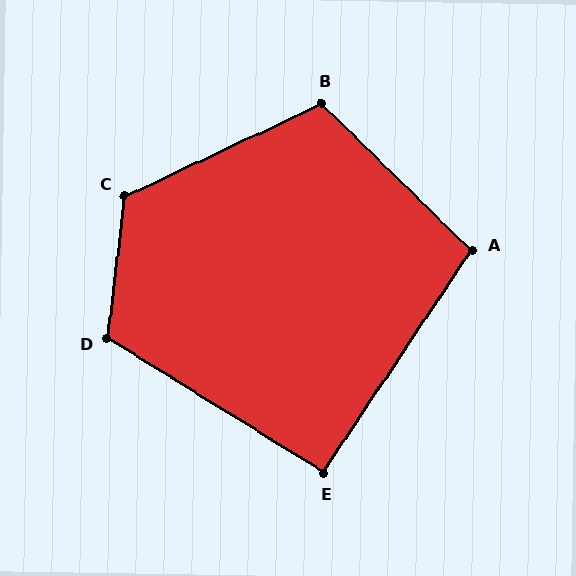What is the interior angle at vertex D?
Approximately 115 degrees (obtuse).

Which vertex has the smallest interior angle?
E, at approximately 92 degrees.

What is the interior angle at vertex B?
Approximately 110 degrees (obtuse).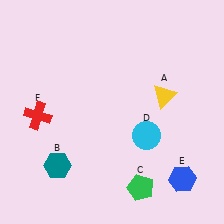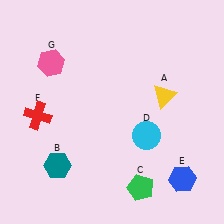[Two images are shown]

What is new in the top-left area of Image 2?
A pink hexagon (G) was added in the top-left area of Image 2.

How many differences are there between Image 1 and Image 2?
There is 1 difference between the two images.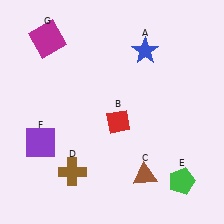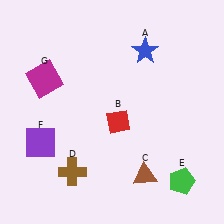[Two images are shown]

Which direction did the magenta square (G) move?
The magenta square (G) moved down.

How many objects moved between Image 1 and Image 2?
1 object moved between the two images.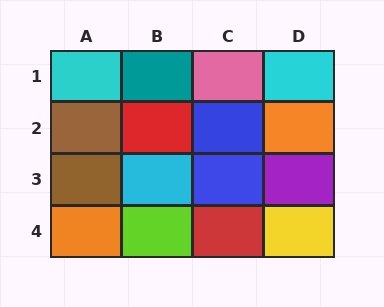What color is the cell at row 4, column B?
Lime.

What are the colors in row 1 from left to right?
Cyan, teal, pink, cyan.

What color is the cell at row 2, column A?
Brown.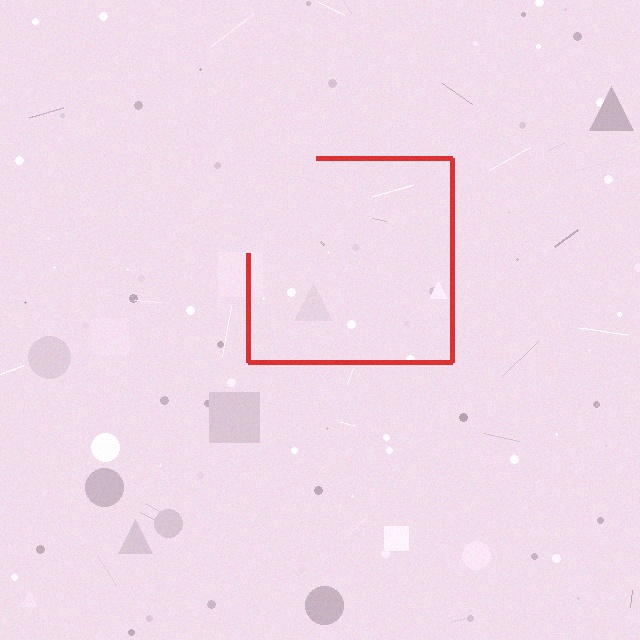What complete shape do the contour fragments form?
The contour fragments form a square.